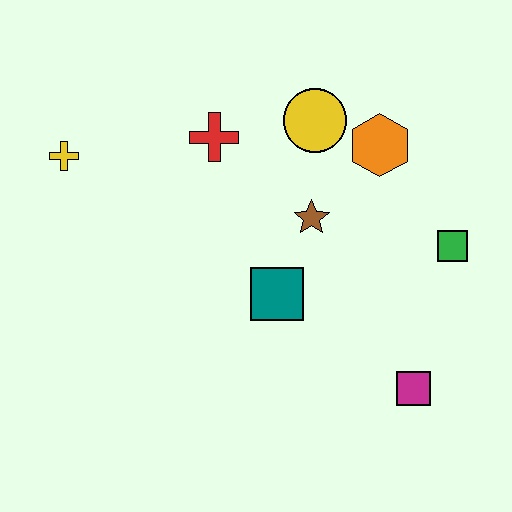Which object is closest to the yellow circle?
The orange hexagon is closest to the yellow circle.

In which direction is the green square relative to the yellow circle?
The green square is to the right of the yellow circle.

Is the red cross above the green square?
Yes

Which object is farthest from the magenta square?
The yellow cross is farthest from the magenta square.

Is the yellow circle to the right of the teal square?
Yes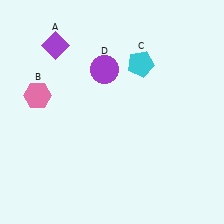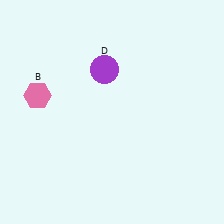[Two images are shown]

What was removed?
The cyan pentagon (C), the purple diamond (A) were removed in Image 2.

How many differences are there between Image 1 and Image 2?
There are 2 differences between the two images.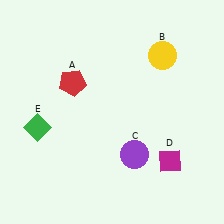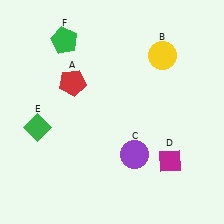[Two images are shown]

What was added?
A green pentagon (F) was added in Image 2.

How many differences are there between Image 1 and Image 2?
There is 1 difference between the two images.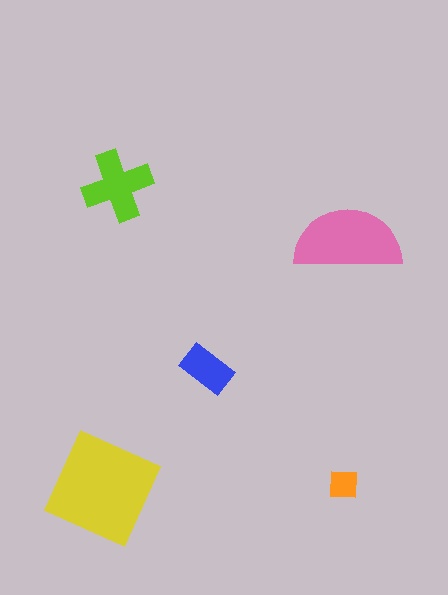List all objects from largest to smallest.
The yellow square, the pink semicircle, the lime cross, the blue rectangle, the orange square.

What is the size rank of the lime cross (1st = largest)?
3rd.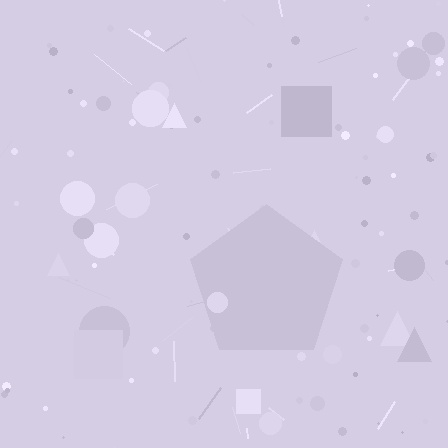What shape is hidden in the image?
A pentagon is hidden in the image.